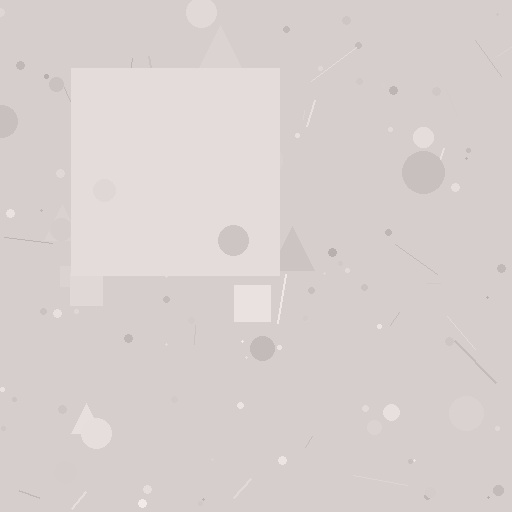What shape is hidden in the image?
A square is hidden in the image.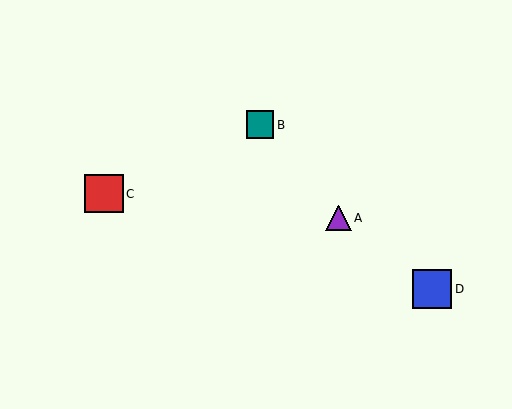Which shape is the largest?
The blue square (labeled D) is the largest.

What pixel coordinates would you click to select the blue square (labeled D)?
Click at (432, 289) to select the blue square D.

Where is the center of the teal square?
The center of the teal square is at (260, 125).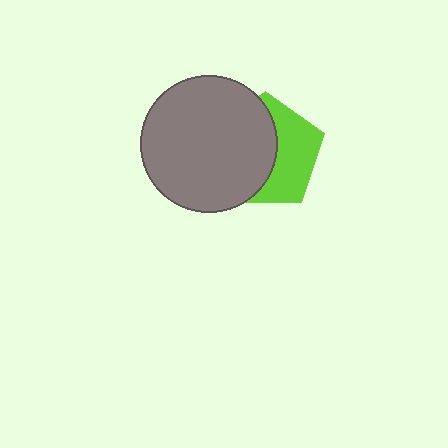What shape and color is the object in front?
The object in front is a gray circle.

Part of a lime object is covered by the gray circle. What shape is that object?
It is a pentagon.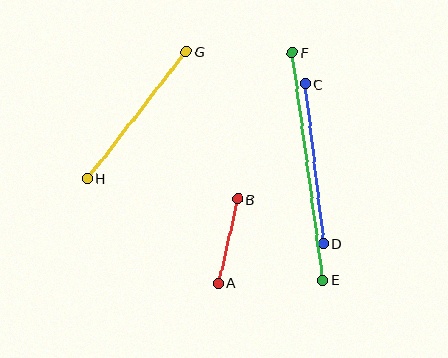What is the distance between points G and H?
The distance is approximately 160 pixels.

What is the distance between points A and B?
The distance is approximately 86 pixels.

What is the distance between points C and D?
The distance is approximately 161 pixels.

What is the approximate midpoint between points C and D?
The midpoint is at approximately (314, 164) pixels.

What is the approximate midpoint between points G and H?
The midpoint is at approximately (137, 115) pixels.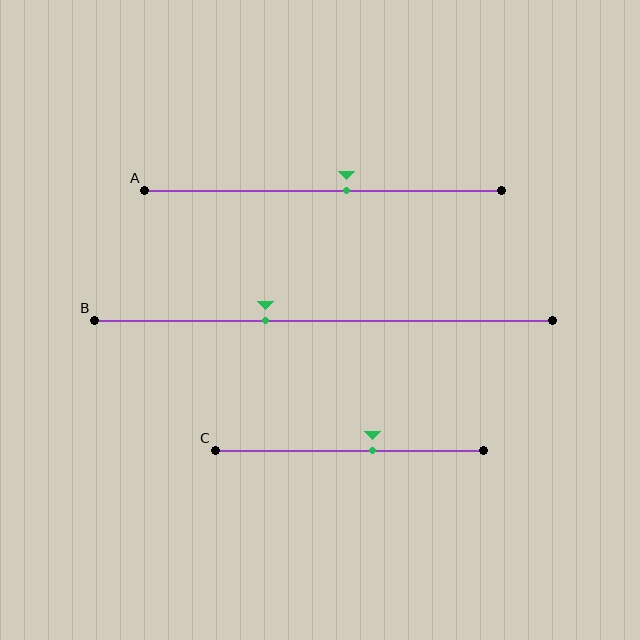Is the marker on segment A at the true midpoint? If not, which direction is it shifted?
No, the marker on segment A is shifted to the right by about 7% of the segment length.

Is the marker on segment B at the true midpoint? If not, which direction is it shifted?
No, the marker on segment B is shifted to the left by about 13% of the segment length.